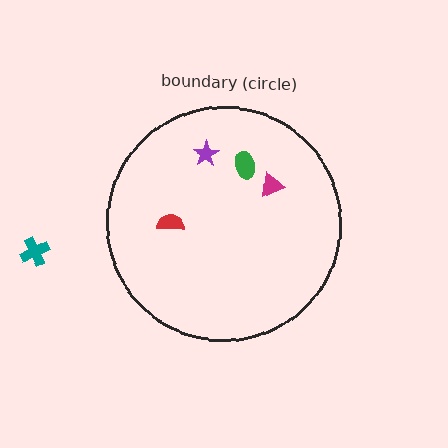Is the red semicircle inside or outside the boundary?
Inside.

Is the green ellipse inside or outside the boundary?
Inside.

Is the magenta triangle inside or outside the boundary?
Inside.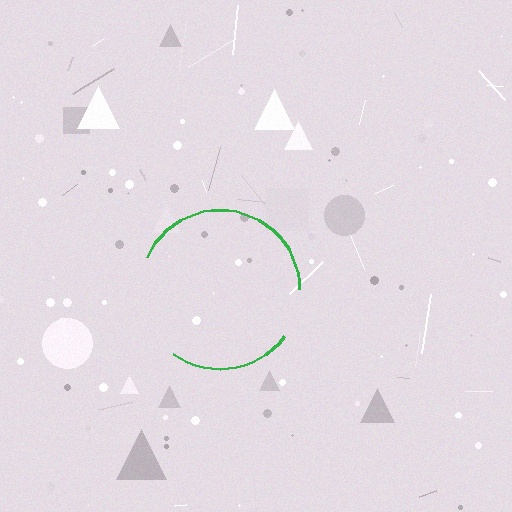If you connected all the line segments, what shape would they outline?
They would outline a circle.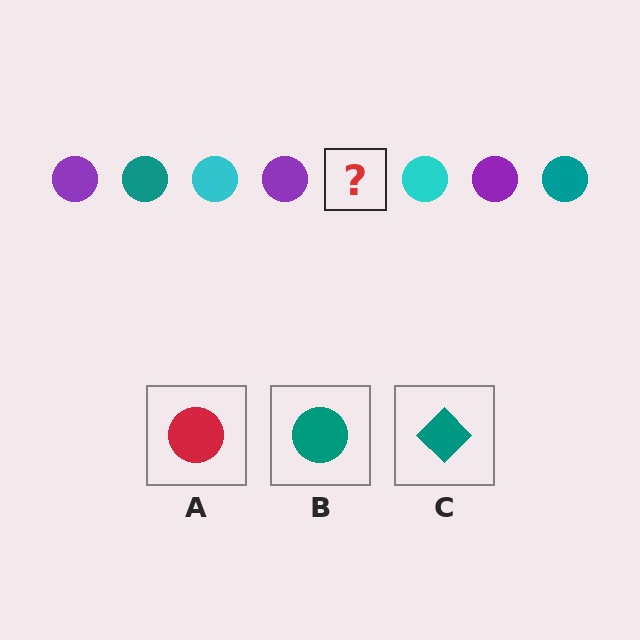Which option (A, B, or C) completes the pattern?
B.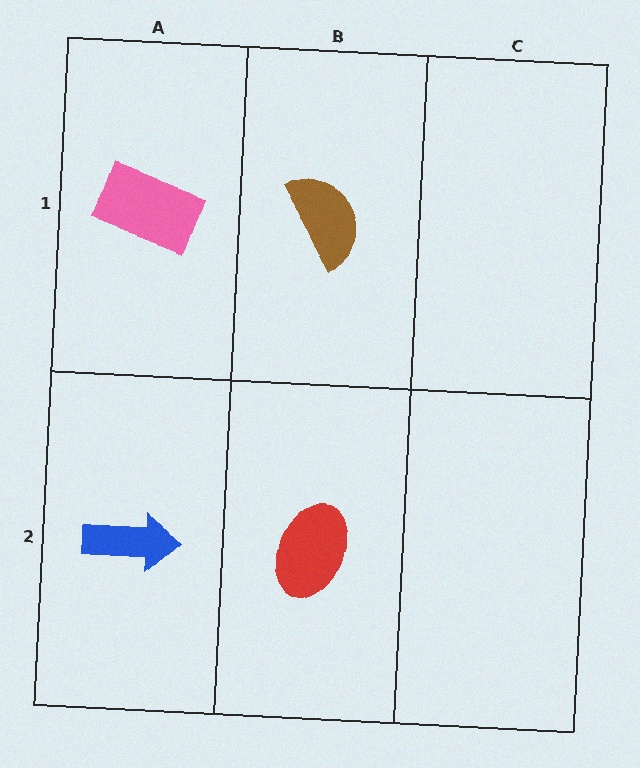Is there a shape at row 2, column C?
No, that cell is empty.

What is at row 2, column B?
A red ellipse.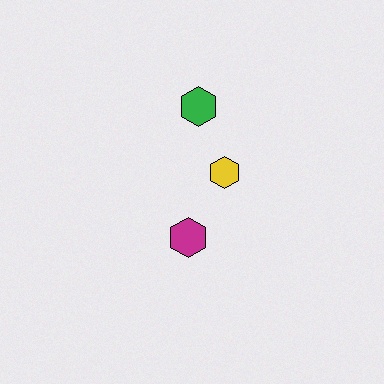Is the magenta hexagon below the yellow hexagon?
Yes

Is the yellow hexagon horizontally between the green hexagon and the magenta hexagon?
No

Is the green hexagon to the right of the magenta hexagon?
Yes